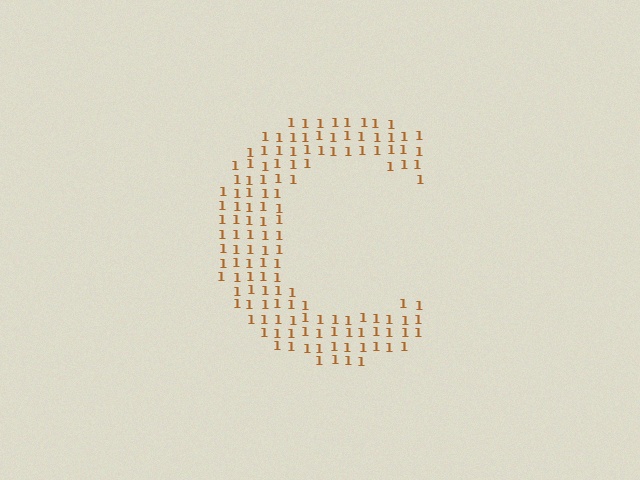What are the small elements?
The small elements are digit 1's.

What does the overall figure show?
The overall figure shows the letter C.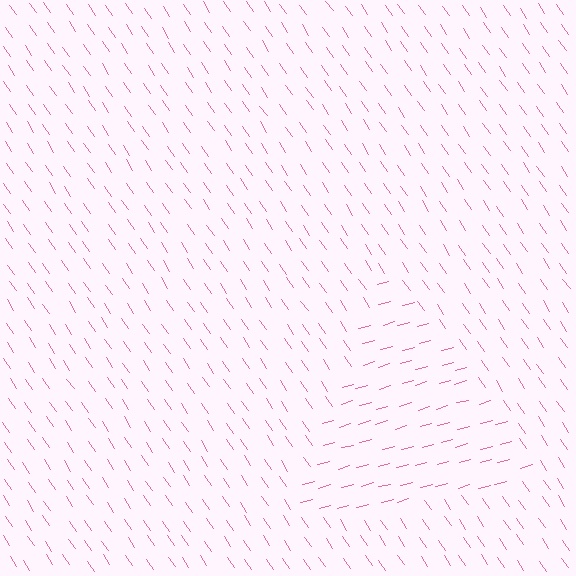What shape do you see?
I see a triangle.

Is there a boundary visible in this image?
Yes, there is a texture boundary formed by a change in line orientation.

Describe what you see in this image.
The image is filled with small pink line segments. A triangle region in the image has lines oriented differently from the surrounding lines, creating a visible texture boundary.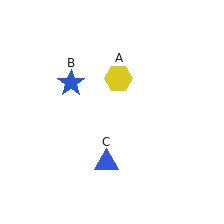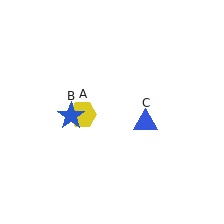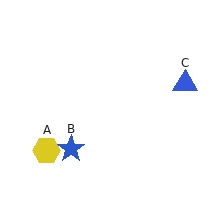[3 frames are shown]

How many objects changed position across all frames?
3 objects changed position: yellow hexagon (object A), blue star (object B), blue triangle (object C).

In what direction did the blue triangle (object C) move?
The blue triangle (object C) moved up and to the right.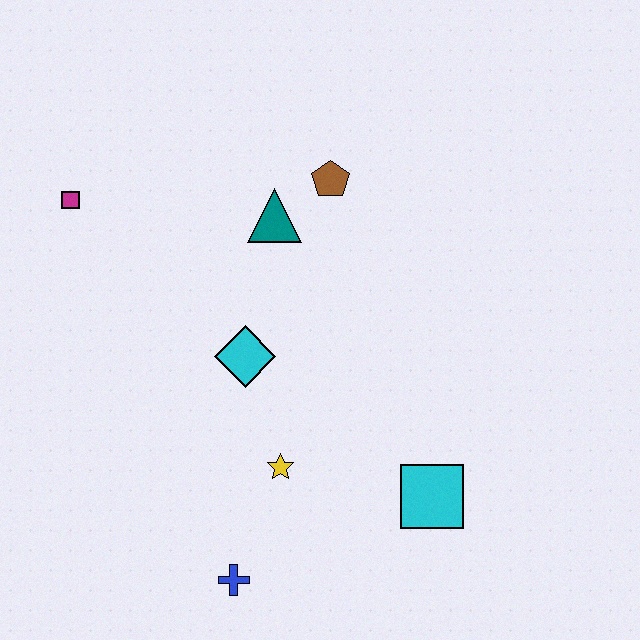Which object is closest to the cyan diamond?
The yellow star is closest to the cyan diamond.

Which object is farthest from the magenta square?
The cyan square is farthest from the magenta square.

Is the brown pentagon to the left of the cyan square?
Yes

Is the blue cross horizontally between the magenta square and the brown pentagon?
Yes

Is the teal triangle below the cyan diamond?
No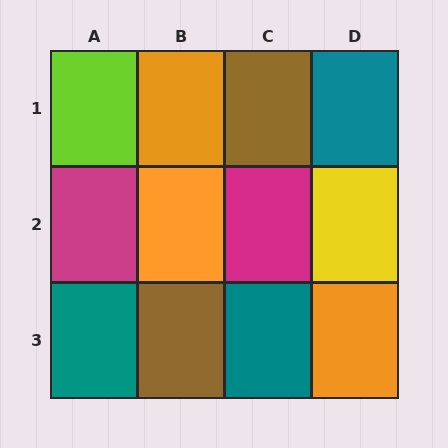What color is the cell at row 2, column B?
Orange.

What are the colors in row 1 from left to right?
Lime, orange, brown, teal.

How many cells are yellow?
1 cell is yellow.